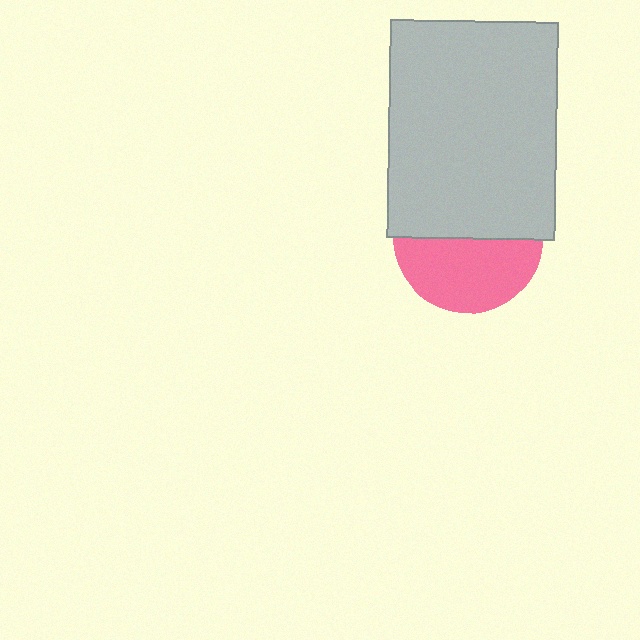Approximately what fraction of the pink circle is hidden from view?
Roughly 52% of the pink circle is hidden behind the light gray rectangle.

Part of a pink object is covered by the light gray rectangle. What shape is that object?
It is a circle.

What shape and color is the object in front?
The object in front is a light gray rectangle.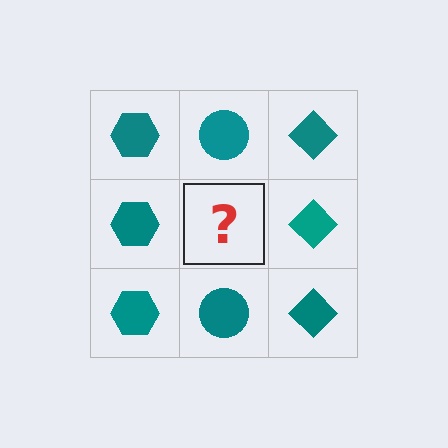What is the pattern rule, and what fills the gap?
The rule is that each column has a consistent shape. The gap should be filled with a teal circle.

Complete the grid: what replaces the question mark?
The question mark should be replaced with a teal circle.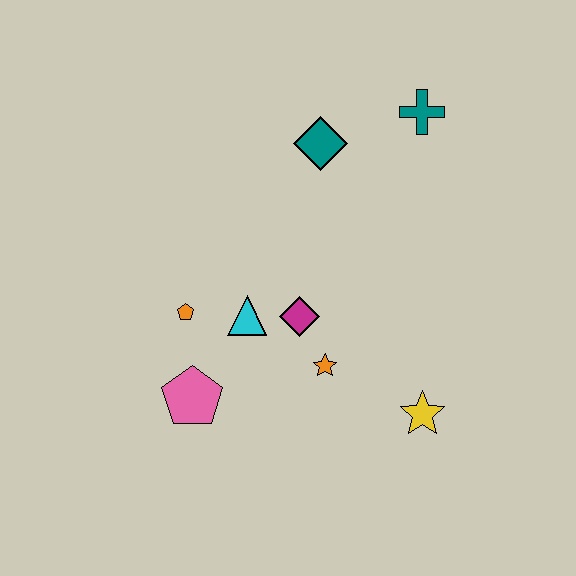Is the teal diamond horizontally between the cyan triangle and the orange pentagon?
No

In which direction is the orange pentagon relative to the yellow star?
The orange pentagon is to the left of the yellow star.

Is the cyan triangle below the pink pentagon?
No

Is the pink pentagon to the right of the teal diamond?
No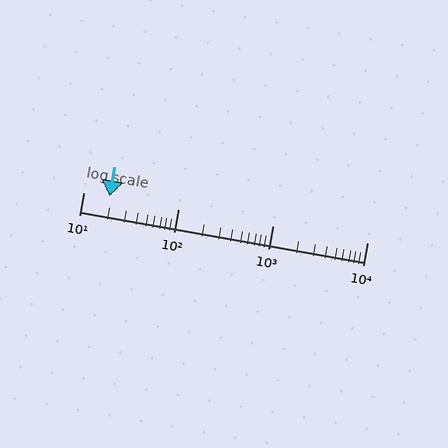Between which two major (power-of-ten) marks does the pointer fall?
The pointer is between 10 and 100.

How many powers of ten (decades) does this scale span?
The scale spans 3 decades, from 10 to 10000.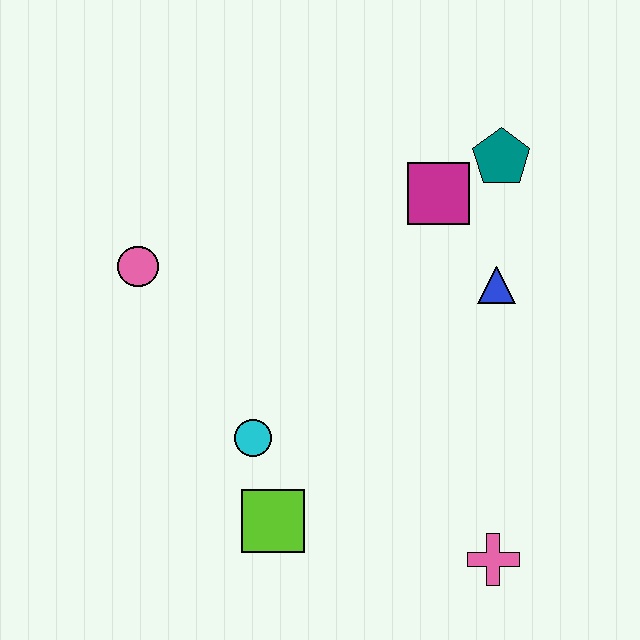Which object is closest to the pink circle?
The cyan circle is closest to the pink circle.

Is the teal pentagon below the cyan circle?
No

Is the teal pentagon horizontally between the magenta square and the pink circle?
No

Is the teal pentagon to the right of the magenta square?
Yes